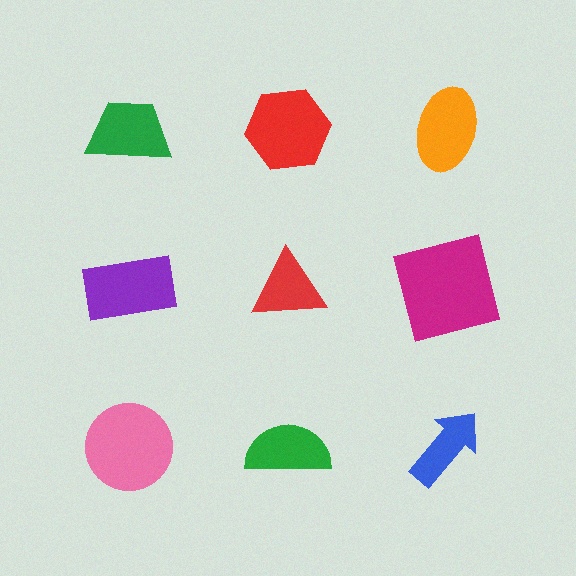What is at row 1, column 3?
An orange ellipse.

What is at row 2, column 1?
A purple rectangle.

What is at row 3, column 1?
A pink circle.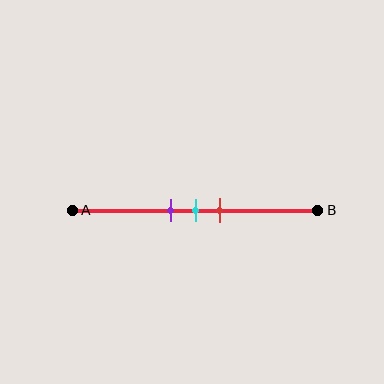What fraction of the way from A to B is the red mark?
The red mark is approximately 60% (0.6) of the way from A to B.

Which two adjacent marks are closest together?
The purple and cyan marks are the closest adjacent pair.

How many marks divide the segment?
There are 3 marks dividing the segment.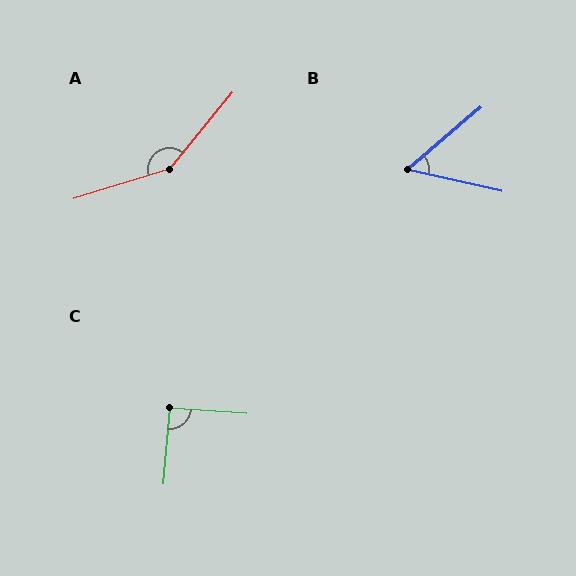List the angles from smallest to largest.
B (53°), C (91°), A (146°).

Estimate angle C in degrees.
Approximately 91 degrees.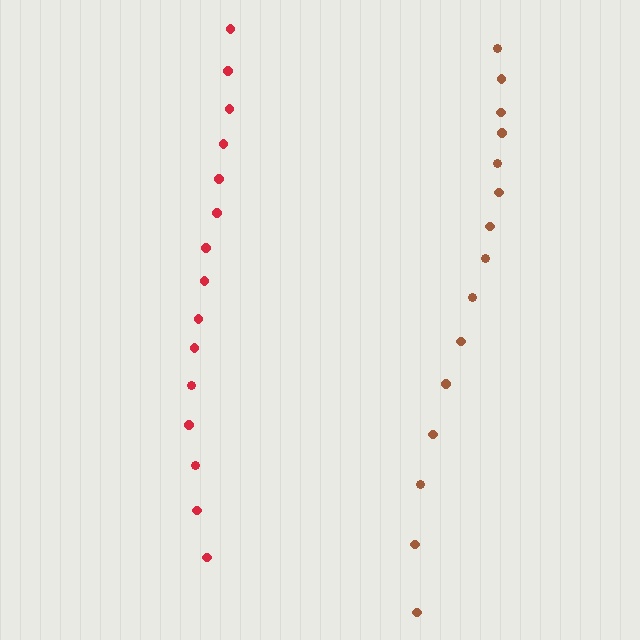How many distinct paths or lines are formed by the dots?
There are 2 distinct paths.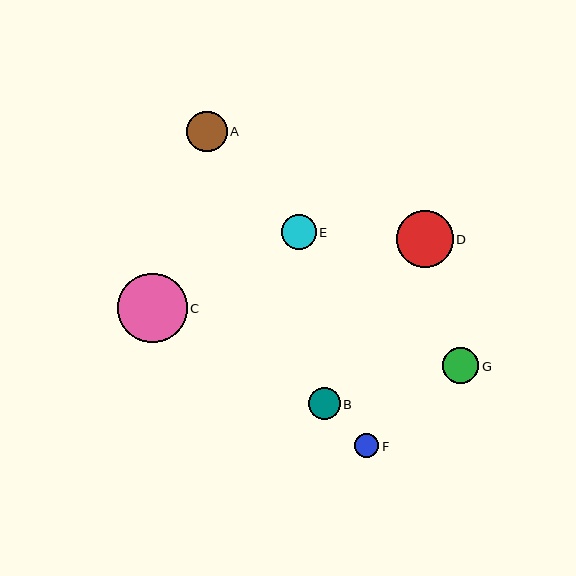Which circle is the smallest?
Circle F is the smallest with a size of approximately 24 pixels.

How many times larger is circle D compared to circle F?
Circle D is approximately 2.4 times the size of circle F.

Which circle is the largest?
Circle C is the largest with a size of approximately 69 pixels.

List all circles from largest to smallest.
From largest to smallest: C, D, A, G, E, B, F.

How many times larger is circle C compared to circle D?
Circle C is approximately 1.2 times the size of circle D.